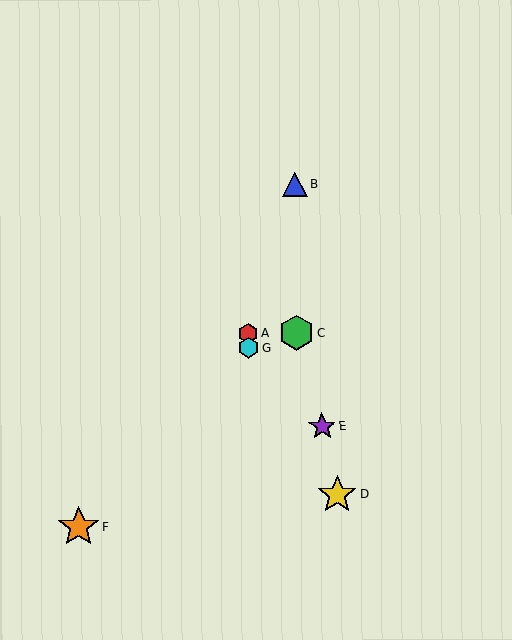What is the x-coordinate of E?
Object E is at x≈322.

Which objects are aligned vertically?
Objects A, G are aligned vertically.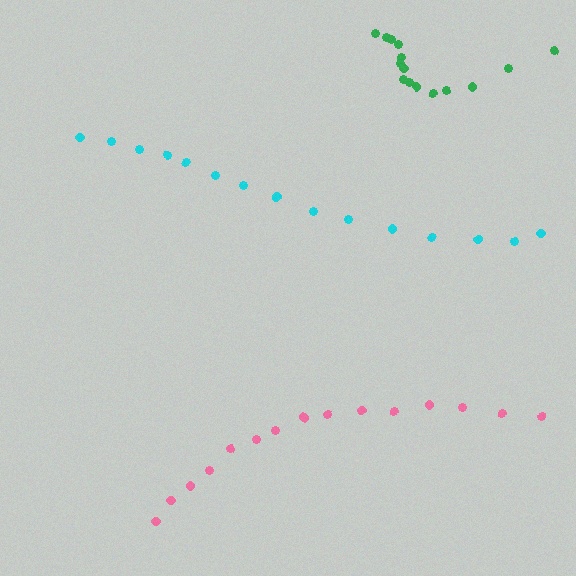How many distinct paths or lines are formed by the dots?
There are 3 distinct paths.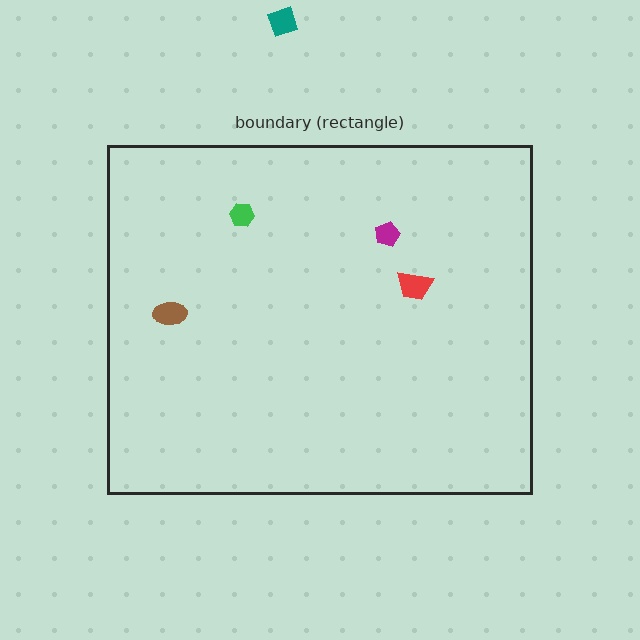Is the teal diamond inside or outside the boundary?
Outside.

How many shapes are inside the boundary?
4 inside, 1 outside.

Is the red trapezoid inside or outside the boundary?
Inside.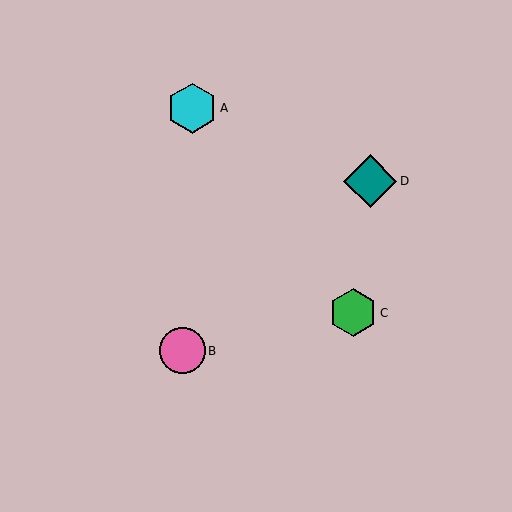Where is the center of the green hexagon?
The center of the green hexagon is at (353, 313).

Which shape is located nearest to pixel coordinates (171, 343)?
The pink circle (labeled B) at (182, 351) is nearest to that location.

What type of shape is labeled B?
Shape B is a pink circle.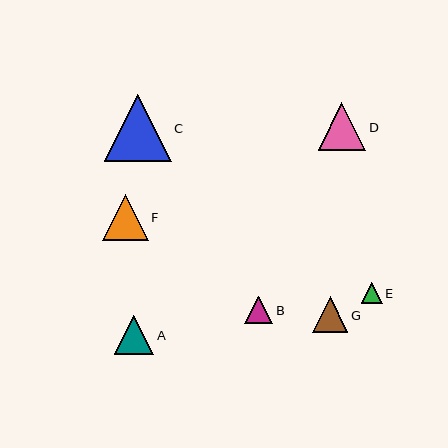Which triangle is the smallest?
Triangle E is the smallest with a size of approximately 21 pixels.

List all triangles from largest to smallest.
From largest to smallest: C, D, F, A, G, B, E.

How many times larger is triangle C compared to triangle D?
Triangle C is approximately 1.4 times the size of triangle D.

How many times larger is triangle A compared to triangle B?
Triangle A is approximately 1.4 times the size of triangle B.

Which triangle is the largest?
Triangle C is the largest with a size of approximately 67 pixels.